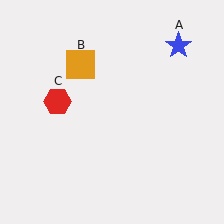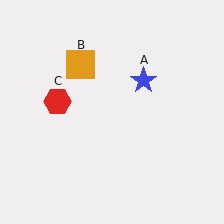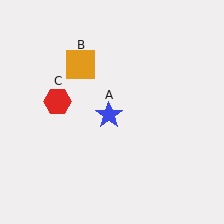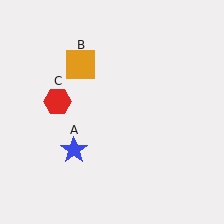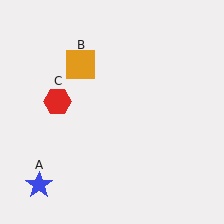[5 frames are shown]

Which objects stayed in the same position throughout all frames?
Orange square (object B) and red hexagon (object C) remained stationary.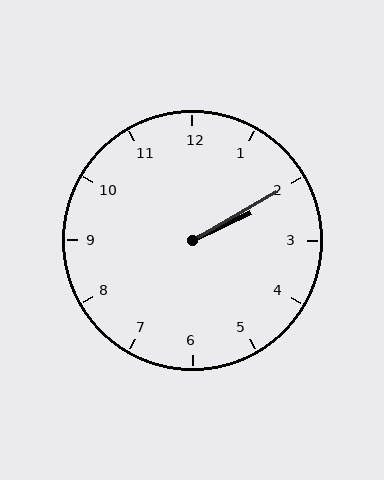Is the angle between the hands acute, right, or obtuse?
It is acute.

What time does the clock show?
2:10.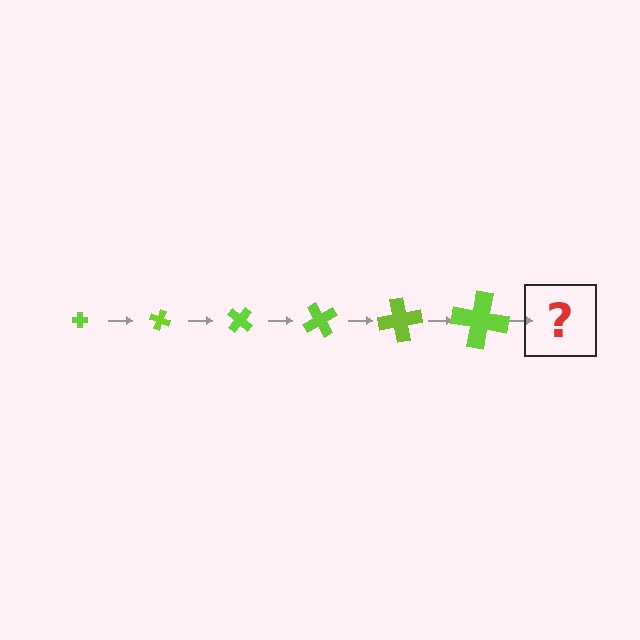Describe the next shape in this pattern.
It should be a cross, larger than the previous one and rotated 120 degrees from the start.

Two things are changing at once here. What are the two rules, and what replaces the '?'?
The two rules are that the cross grows larger each step and it rotates 20 degrees each step. The '?' should be a cross, larger than the previous one and rotated 120 degrees from the start.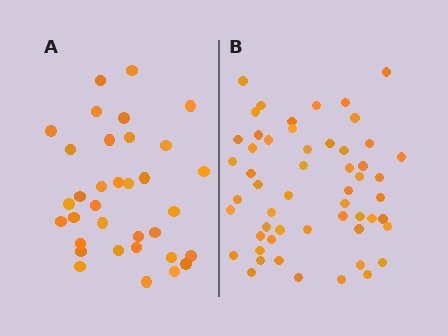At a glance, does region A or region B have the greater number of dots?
Region B (the right region) has more dots.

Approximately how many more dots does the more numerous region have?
Region B has approximately 20 more dots than region A.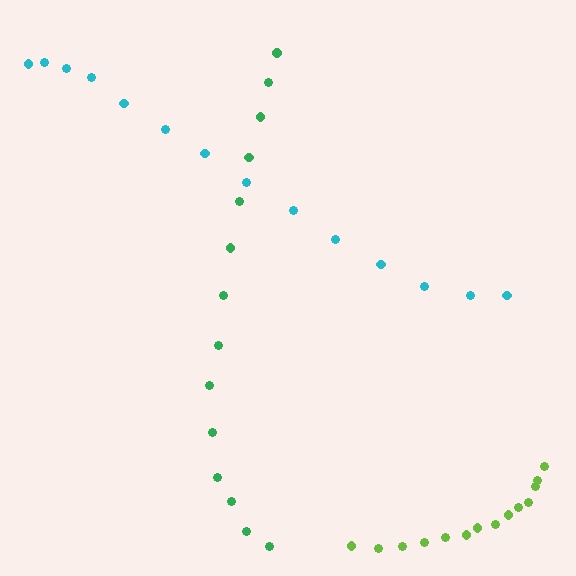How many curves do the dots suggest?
There are 3 distinct paths.